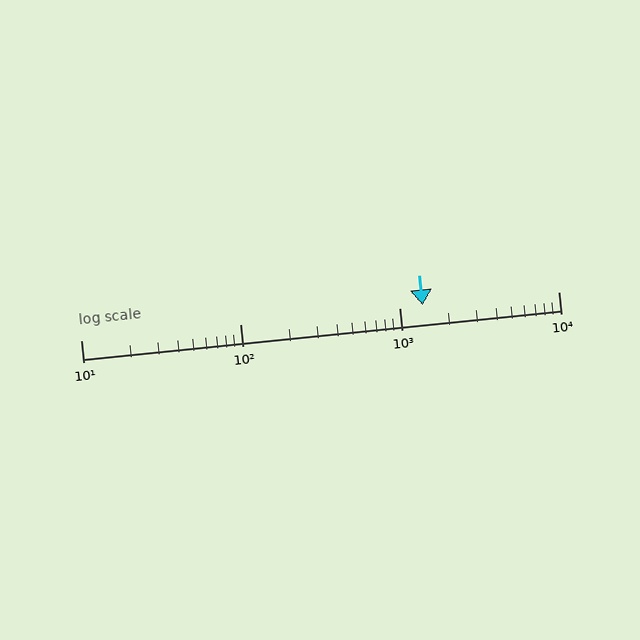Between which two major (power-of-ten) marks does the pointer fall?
The pointer is between 1000 and 10000.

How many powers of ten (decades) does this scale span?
The scale spans 3 decades, from 10 to 10000.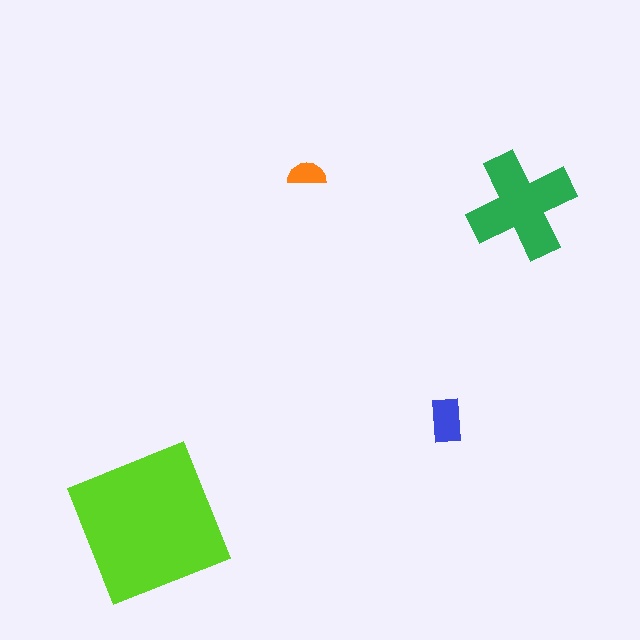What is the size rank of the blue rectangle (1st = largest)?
3rd.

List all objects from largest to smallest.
The lime square, the green cross, the blue rectangle, the orange semicircle.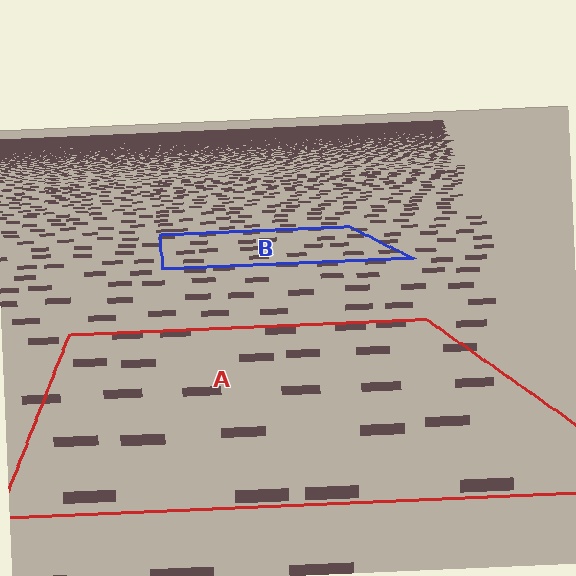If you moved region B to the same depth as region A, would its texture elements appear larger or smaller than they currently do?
They would appear larger. At a closer depth, the same texture elements are projected at a bigger on-screen size.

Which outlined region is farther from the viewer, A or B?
Region B is farther from the viewer — the texture elements inside it appear smaller and more densely packed.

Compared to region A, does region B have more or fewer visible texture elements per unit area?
Region B has more texture elements per unit area — they are packed more densely because it is farther away.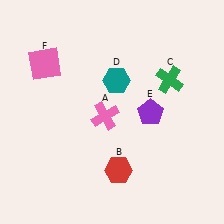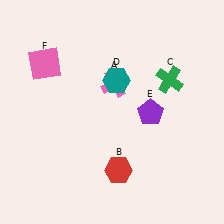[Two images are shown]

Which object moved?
The pink cross (A) moved up.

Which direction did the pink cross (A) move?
The pink cross (A) moved up.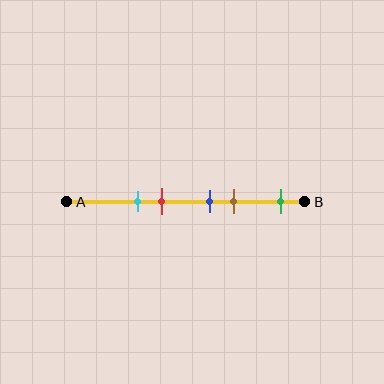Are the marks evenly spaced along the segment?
No, the marks are not evenly spaced.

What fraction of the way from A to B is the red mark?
The red mark is approximately 40% (0.4) of the way from A to B.